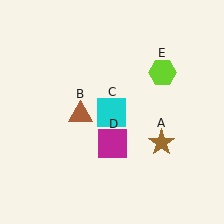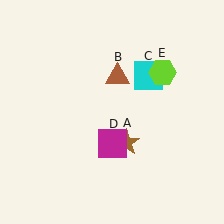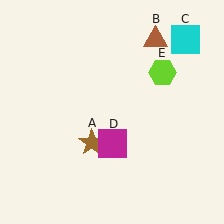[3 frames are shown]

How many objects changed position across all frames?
3 objects changed position: brown star (object A), brown triangle (object B), cyan square (object C).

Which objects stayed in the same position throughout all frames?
Magenta square (object D) and lime hexagon (object E) remained stationary.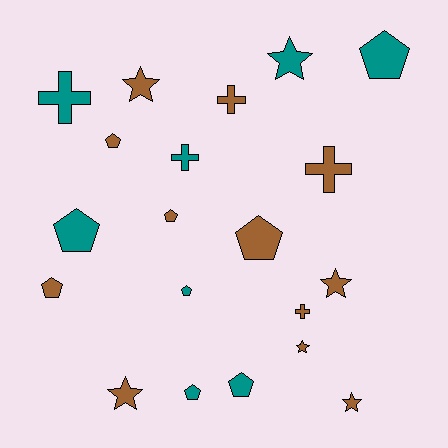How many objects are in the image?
There are 20 objects.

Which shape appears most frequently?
Pentagon, with 9 objects.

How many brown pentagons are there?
There are 4 brown pentagons.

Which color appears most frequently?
Brown, with 12 objects.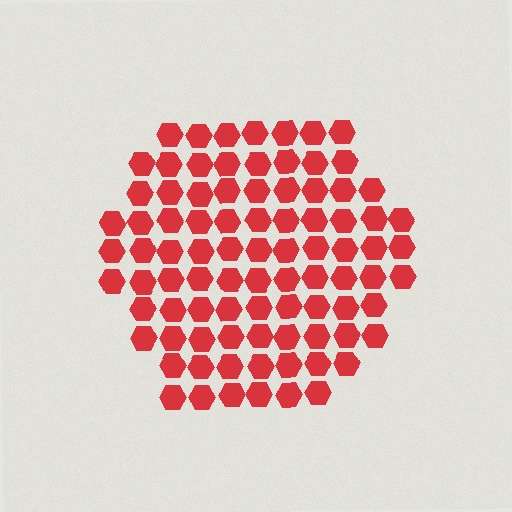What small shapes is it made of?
It is made of small hexagons.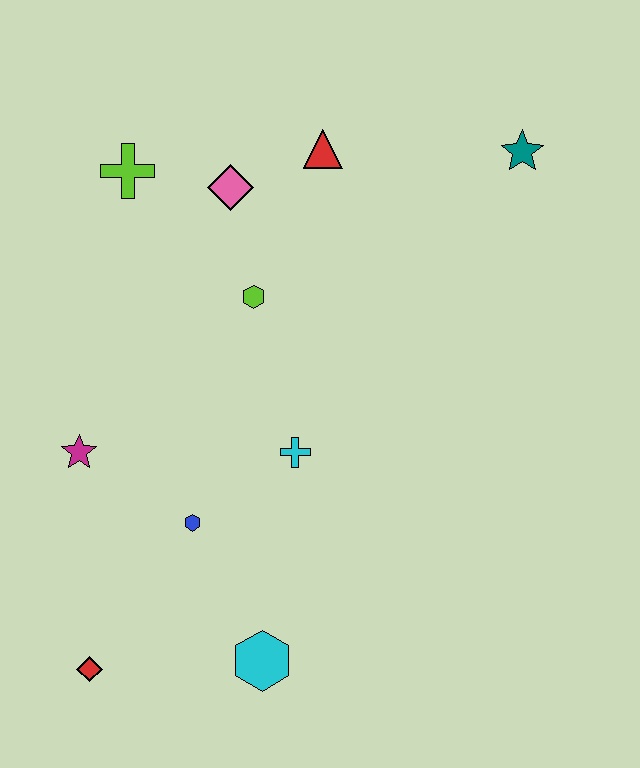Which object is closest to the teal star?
The red triangle is closest to the teal star.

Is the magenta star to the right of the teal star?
No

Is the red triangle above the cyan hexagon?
Yes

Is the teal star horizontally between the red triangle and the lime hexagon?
No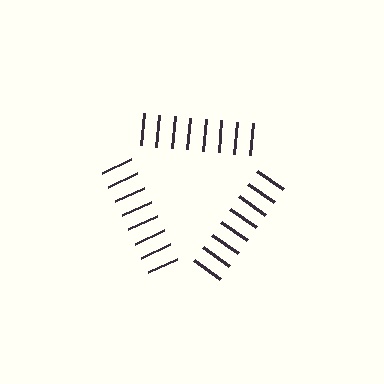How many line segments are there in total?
24 — 8 along each of the 3 edges.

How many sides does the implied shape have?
3 sides — the line-ends trace a triangle.